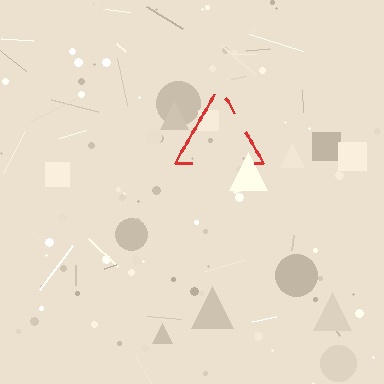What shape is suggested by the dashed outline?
The dashed outline suggests a triangle.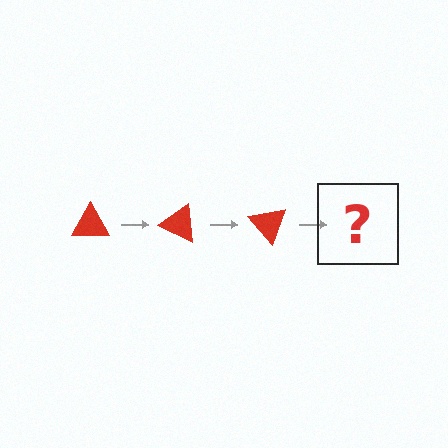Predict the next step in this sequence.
The next step is a red triangle rotated 75 degrees.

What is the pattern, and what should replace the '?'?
The pattern is that the triangle rotates 25 degrees each step. The '?' should be a red triangle rotated 75 degrees.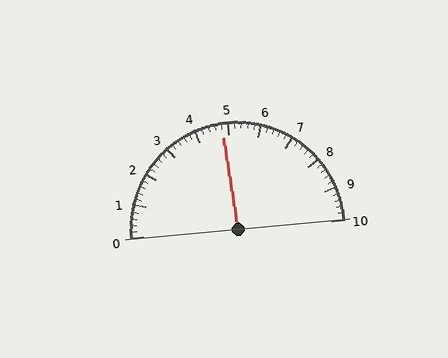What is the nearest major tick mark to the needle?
The nearest major tick mark is 5.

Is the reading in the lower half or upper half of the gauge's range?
The reading is in the lower half of the range (0 to 10).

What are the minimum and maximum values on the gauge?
The gauge ranges from 0 to 10.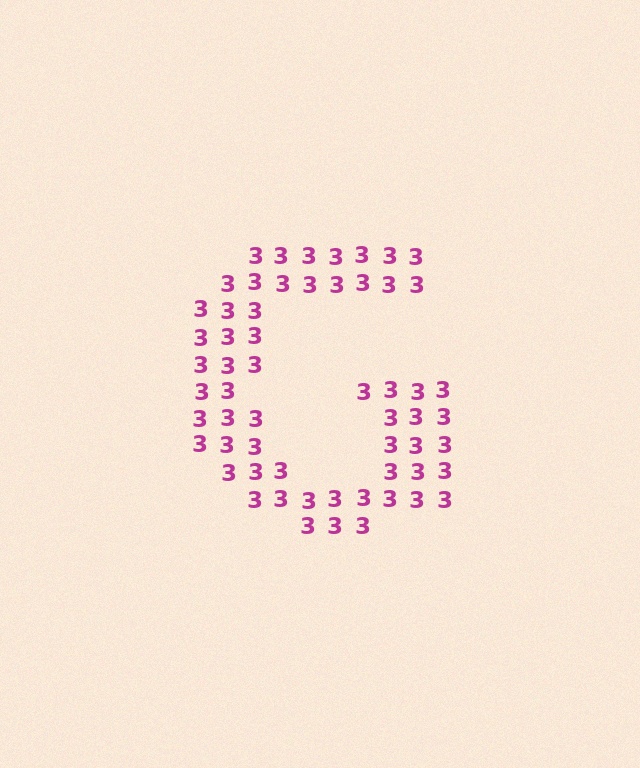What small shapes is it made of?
It is made of small digit 3's.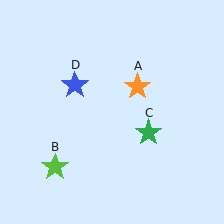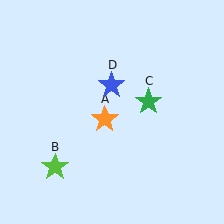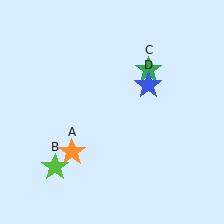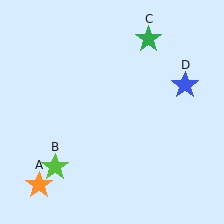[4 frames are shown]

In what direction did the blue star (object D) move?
The blue star (object D) moved right.